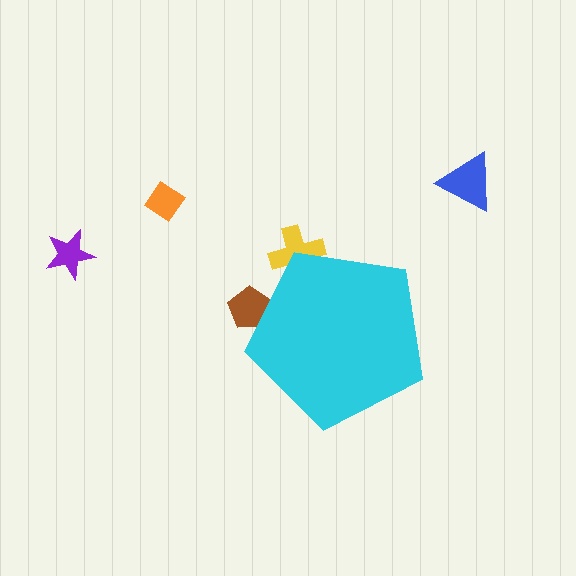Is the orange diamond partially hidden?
No, the orange diamond is fully visible.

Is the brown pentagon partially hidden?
Yes, the brown pentagon is partially hidden behind the cyan pentagon.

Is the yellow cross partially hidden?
Yes, the yellow cross is partially hidden behind the cyan pentagon.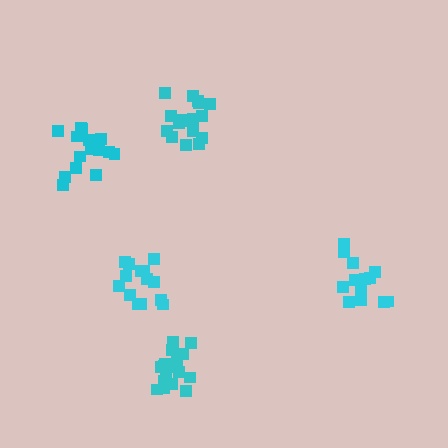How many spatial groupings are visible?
There are 5 spatial groupings.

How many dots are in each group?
Group 1: 14 dots, Group 2: 18 dots, Group 3: 13 dots, Group 4: 17 dots, Group 5: 16 dots (78 total).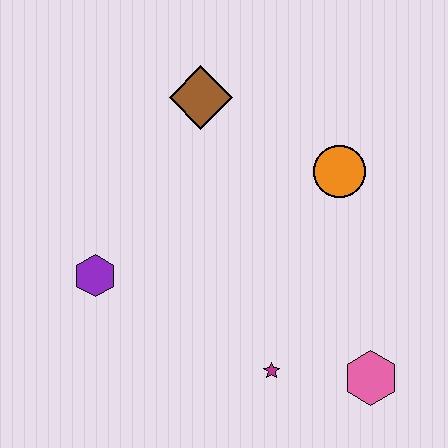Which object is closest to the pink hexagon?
The magenta star is closest to the pink hexagon.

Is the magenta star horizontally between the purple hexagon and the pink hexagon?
Yes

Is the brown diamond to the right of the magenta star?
No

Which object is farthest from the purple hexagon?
The pink hexagon is farthest from the purple hexagon.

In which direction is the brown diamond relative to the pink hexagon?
The brown diamond is above the pink hexagon.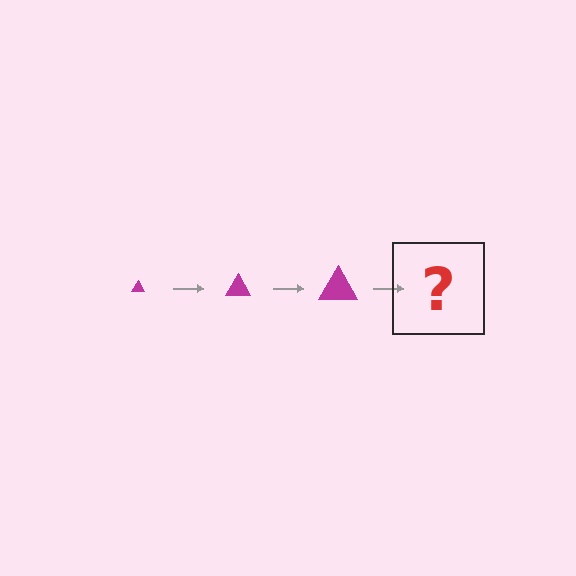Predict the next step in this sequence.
The next step is a magenta triangle, larger than the previous one.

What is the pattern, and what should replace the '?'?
The pattern is that the triangle gets progressively larger each step. The '?' should be a magenta triangle, larger than the previous one.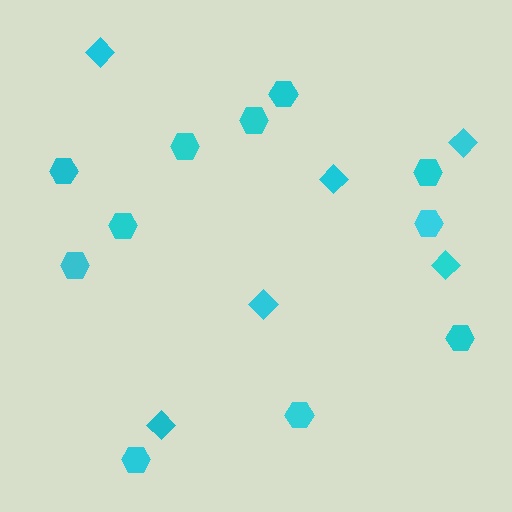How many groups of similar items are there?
There are 2 groups: one group of diamonds (6) and one group of hexagons (11).